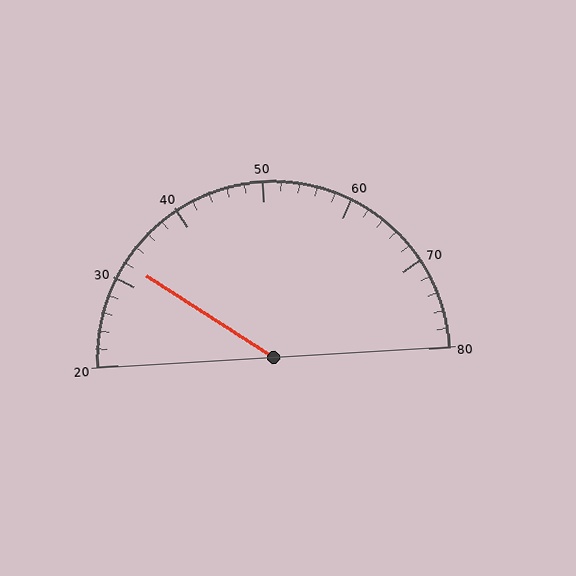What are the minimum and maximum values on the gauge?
The gauge ranges from 20 to 80.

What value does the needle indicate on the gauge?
The needle indicates approximately 32.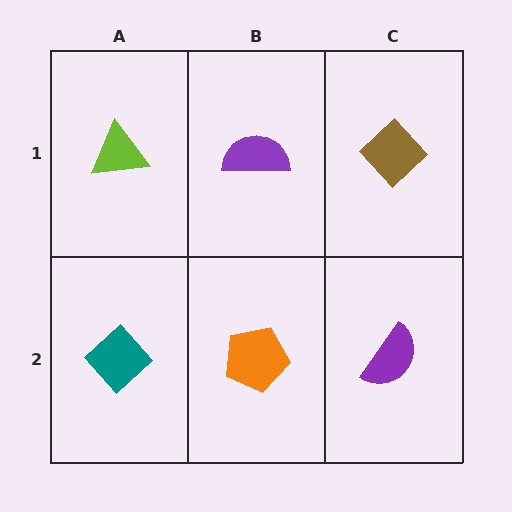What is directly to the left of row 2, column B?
A teal diamond.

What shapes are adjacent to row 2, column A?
A lime triangle (row 1, column A), an orange pentagon (row 2, column B).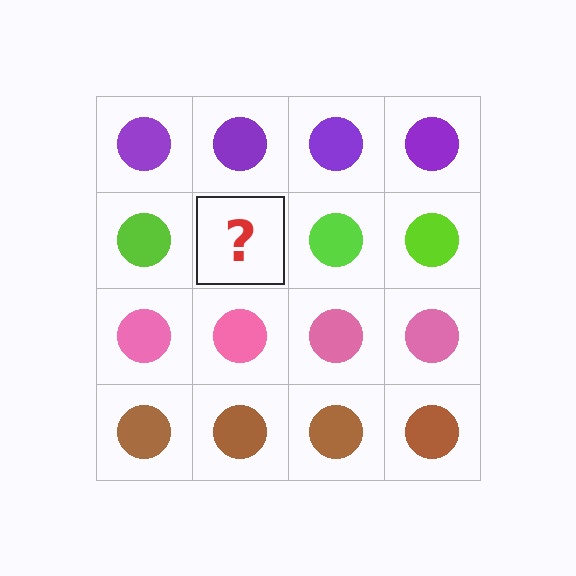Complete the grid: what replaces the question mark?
The question mark should be replaced with a lime circle.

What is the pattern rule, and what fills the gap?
The rule is that each row has a consistent color. The gap should be filled with a lime circle.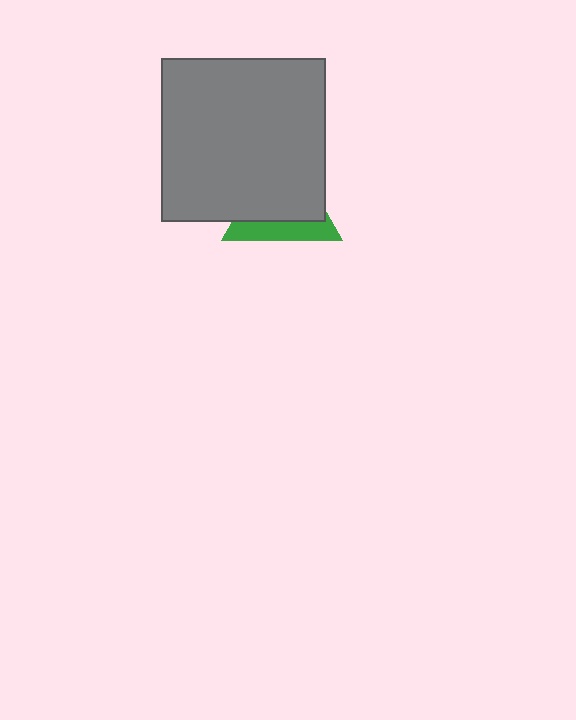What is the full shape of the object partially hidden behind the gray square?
The partially hidden object is a green triangle.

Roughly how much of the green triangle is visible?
A small part of it is visible (roughly 35%).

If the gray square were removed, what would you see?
You would see the complete green triangle.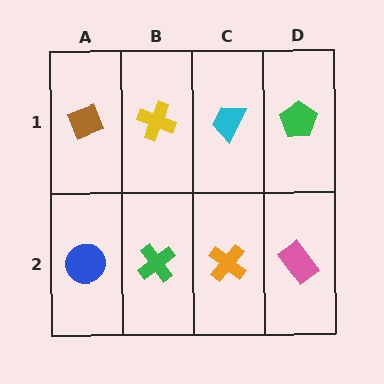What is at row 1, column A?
A brown diamond.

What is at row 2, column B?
A green cross.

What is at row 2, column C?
An orange cross.